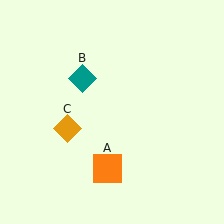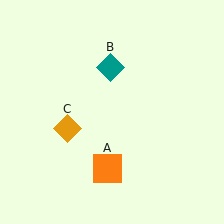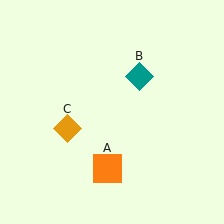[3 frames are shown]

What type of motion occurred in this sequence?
The teal diamond (object B) rotated clockwise around the center of the scene.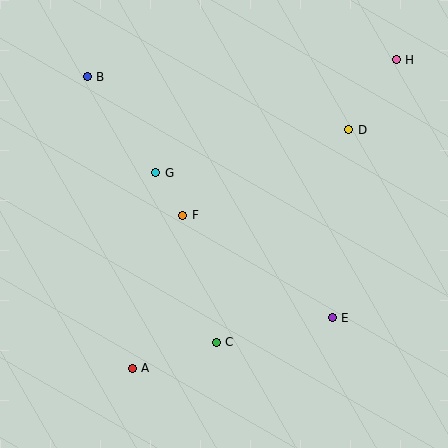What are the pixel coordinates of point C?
Point C is at (216, 342).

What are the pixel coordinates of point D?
Point D is at (349, 130).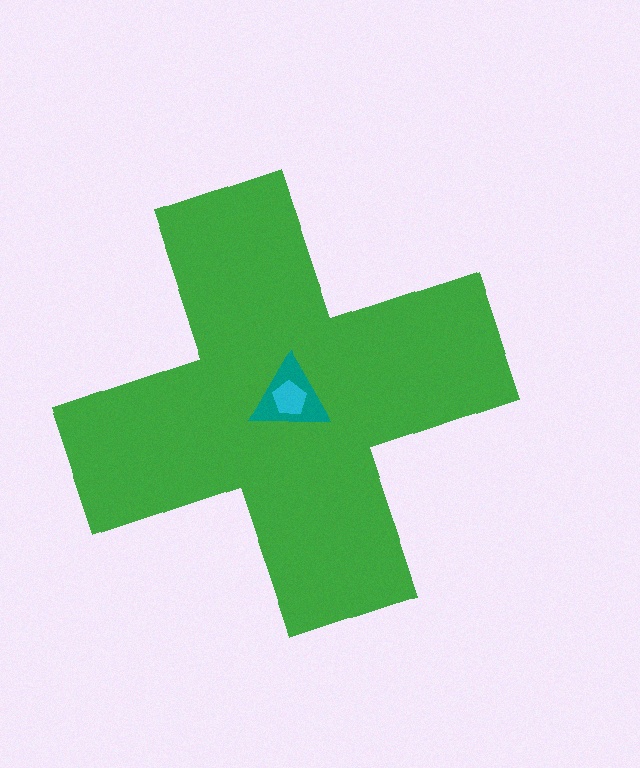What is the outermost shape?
The green cross.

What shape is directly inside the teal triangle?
The cyan pentagon.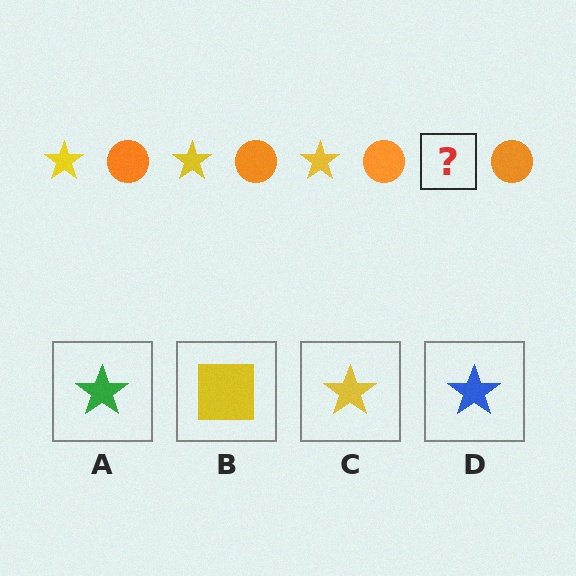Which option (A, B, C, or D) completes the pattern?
C.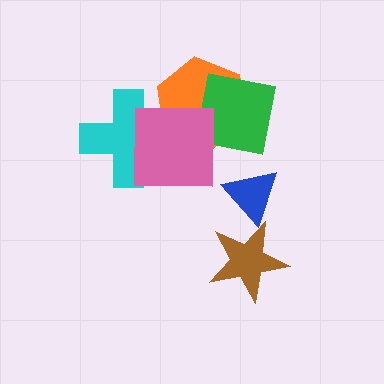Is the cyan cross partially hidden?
Yes, it is partially covered by another shape.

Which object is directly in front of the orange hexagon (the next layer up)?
The green square is directly in front of the orange hexagon.